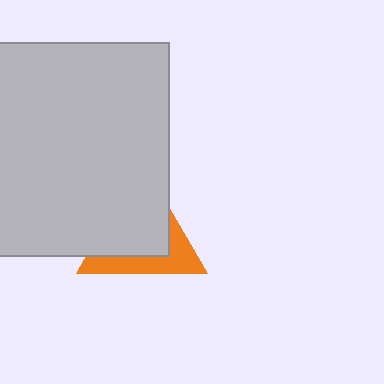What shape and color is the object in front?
The object in front is a light gray rectangle.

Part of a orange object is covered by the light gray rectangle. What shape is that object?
It is a triangle.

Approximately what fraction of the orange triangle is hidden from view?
Roughly 64% of the orange triangle is hidden behind the light gray rectangle.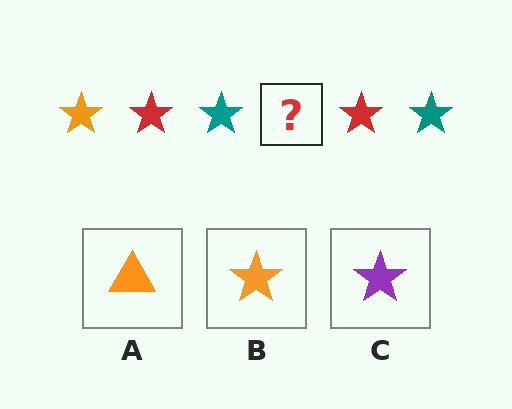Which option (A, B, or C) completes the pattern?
B.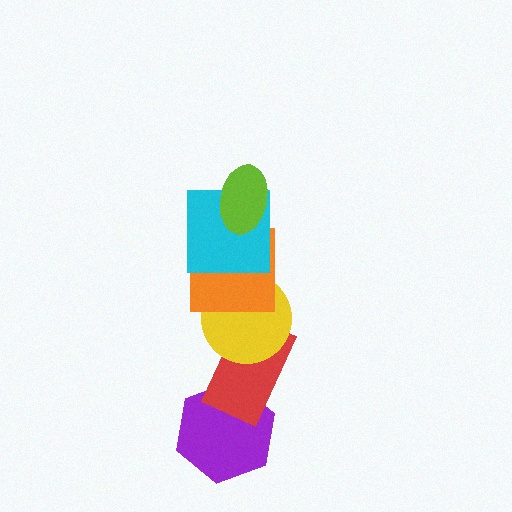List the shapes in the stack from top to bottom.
From top to bottom: the lime ellipse, the cyan square, the orange square, the yellow circle, the red rectangle, the purple hexagon.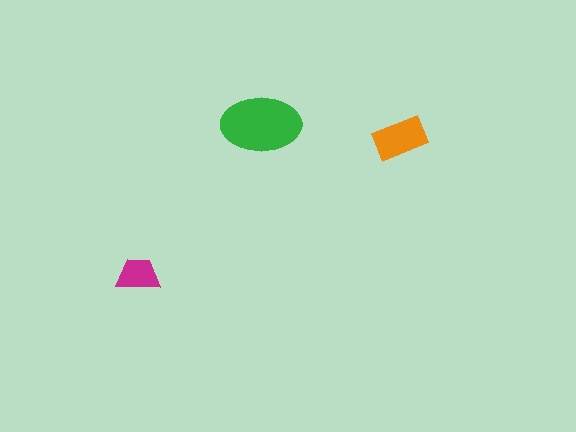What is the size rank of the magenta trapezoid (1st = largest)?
3rd.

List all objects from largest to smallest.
The green ellipse, the orange rectangle, the magenta trapezoid.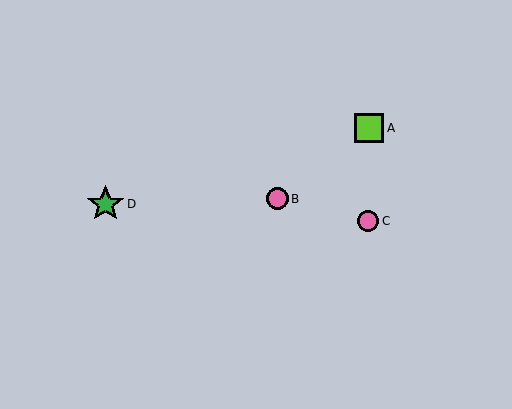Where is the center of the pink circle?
The center of the pink circle is at (278, 199).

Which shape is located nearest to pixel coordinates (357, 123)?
The lime square (labeled A) at (369, 128) is nearest to that location.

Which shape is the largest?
The green star (labeled D) is the largest.